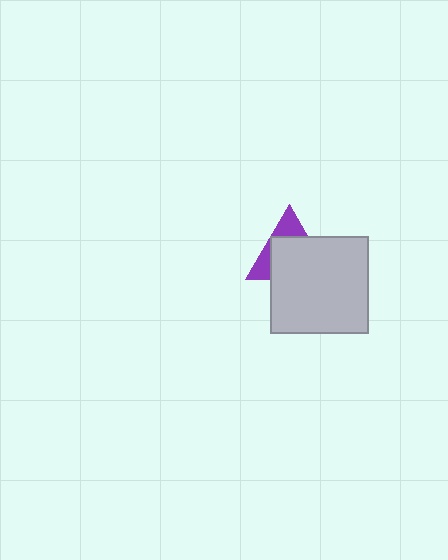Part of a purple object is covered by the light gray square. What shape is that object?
It is a triangle.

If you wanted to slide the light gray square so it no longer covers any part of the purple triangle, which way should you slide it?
Slide it down — that is the most direct way to separate the two shapes.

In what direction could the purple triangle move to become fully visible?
The purple triangle could move up. That would shift it out from behind the light gray square entirely.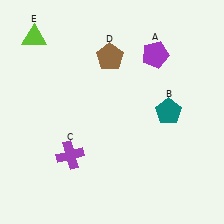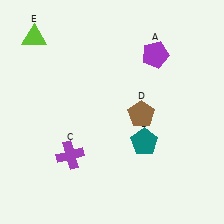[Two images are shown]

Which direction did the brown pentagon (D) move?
The brown pentagon (D) moved down.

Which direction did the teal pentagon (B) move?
The teal pentagon (B) moved down.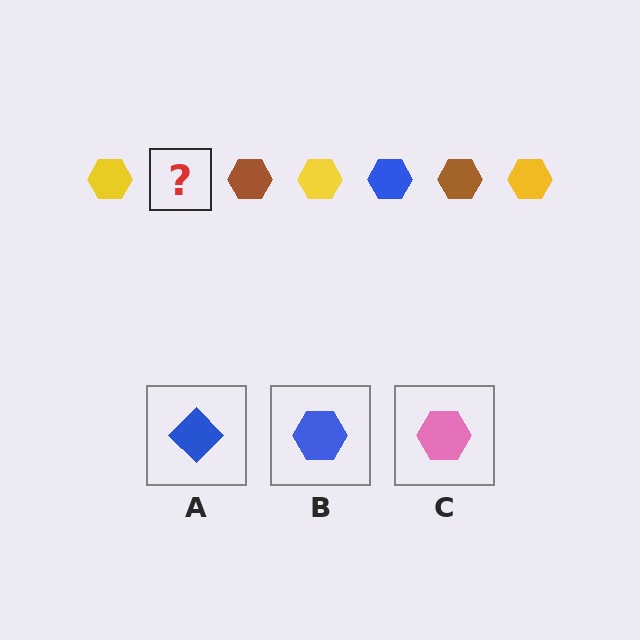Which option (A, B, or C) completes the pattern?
B.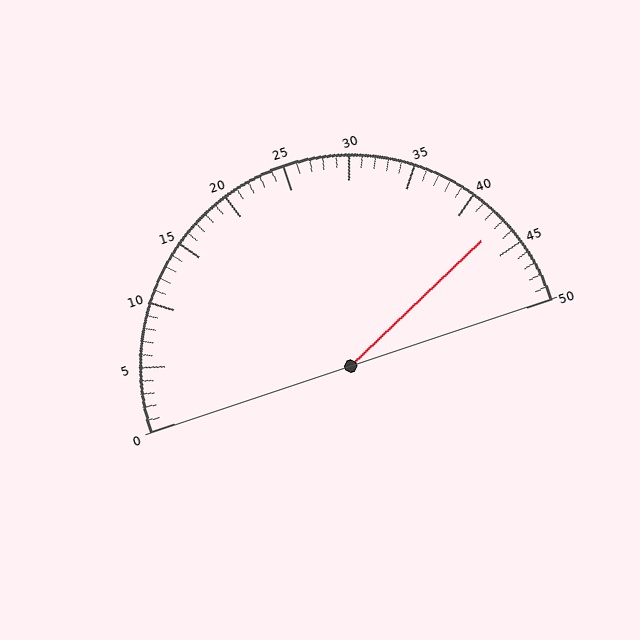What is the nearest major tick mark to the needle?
The nearest major tick mark is 45.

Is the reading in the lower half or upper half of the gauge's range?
The reading is in the upper half of the range (0 to 50).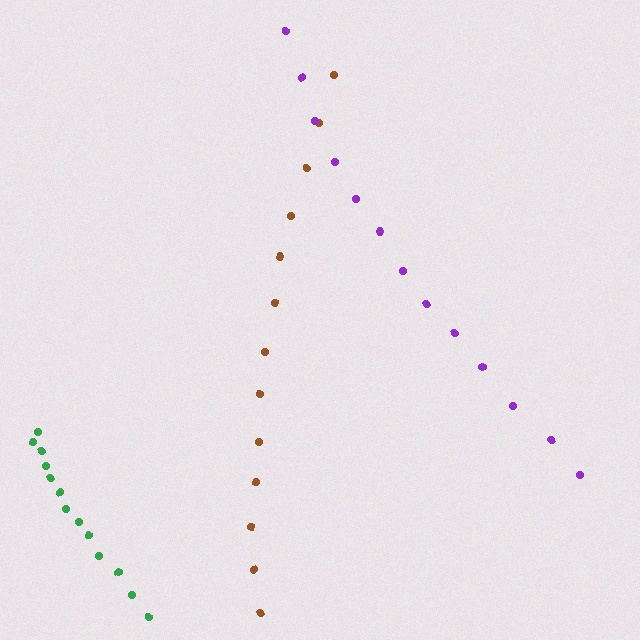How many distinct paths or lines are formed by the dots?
There are 3 distinct paths.